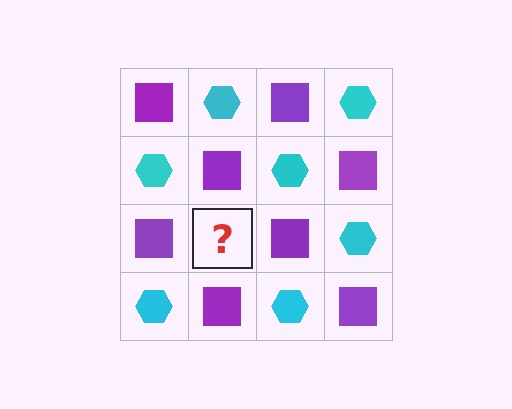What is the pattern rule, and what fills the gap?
The rule is that it alternates purple square and cyan hexagon in a checkerboard pattern. The gap should be filled with a cyan hexagon.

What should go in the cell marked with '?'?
The missing cell should contain a cyan hexagon.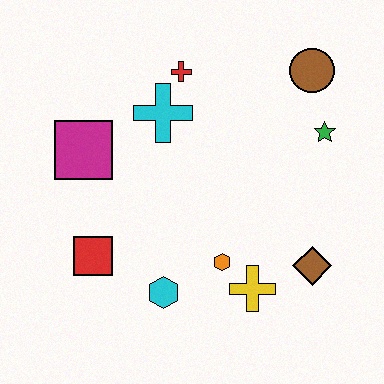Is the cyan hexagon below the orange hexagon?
Yes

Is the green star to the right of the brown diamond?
Yes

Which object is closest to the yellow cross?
The orange hexagon is closest to the yellow cross.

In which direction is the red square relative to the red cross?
The red square is below the red cross.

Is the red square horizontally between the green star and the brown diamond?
No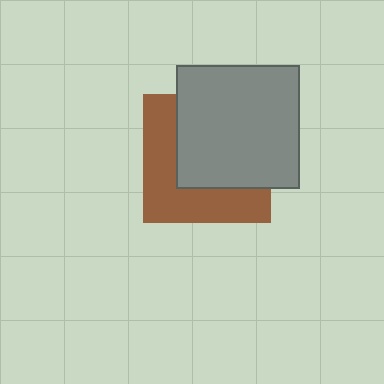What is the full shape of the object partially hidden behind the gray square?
The partially hidden object is a brown square.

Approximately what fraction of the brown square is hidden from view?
Roughly 55% of the brown square is hidden behind the gray square.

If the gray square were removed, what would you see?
You would see the complete brown square.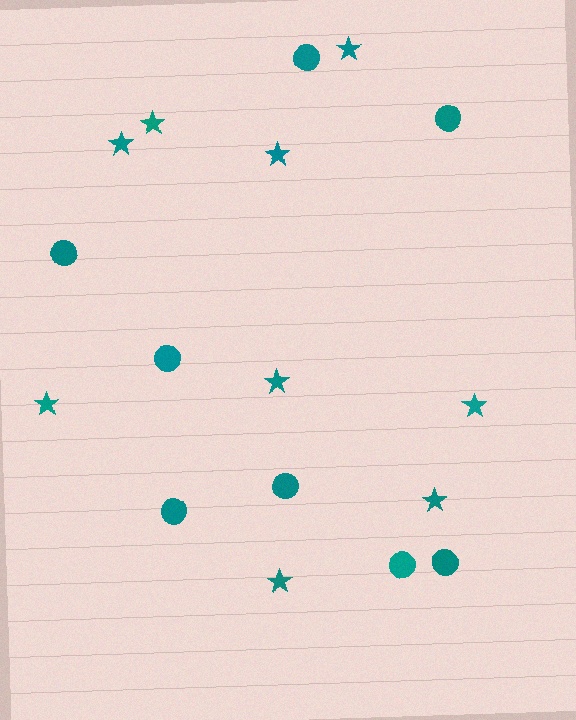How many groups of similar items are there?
There are 2 groups: one group of circles (8) and one group of stars (9).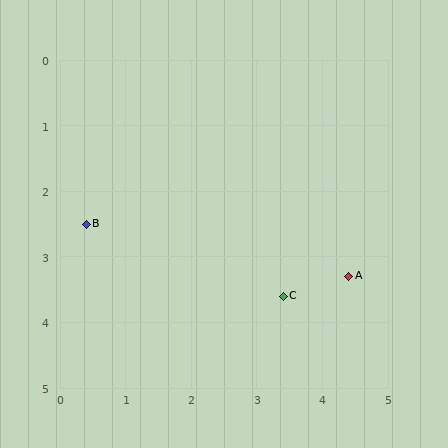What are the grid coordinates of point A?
Point A is at approximately (4.4, 3.3).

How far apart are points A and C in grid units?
Points A and C are about 1.0 grid units apart.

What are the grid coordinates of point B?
Point B is at approximately (0.4, 2.5).